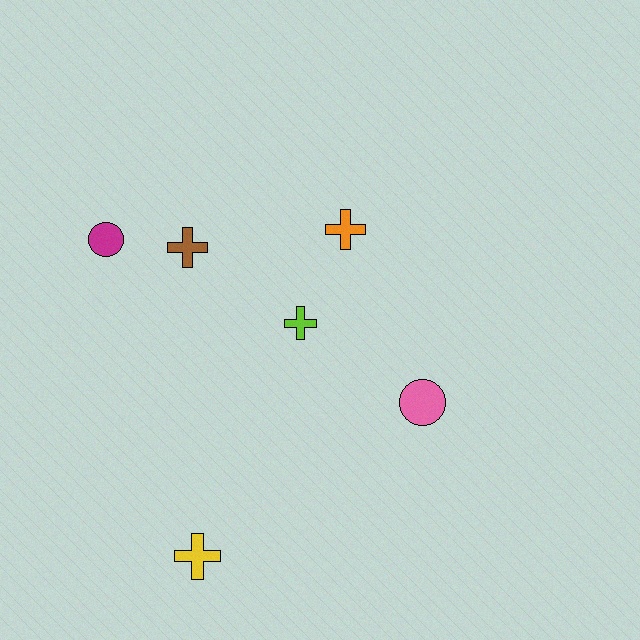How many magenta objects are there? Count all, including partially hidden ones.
There is 1 magenta object.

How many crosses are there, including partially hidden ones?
There are 4 crosses.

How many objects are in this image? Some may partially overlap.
There are 6 objects.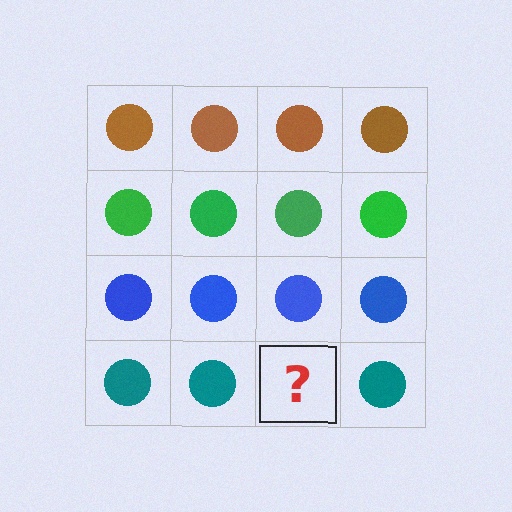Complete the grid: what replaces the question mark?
The question mark should be replaced with a teal circle.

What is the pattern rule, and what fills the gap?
The rule is that each row has a consistent color. The gap should be filled with a teal circle.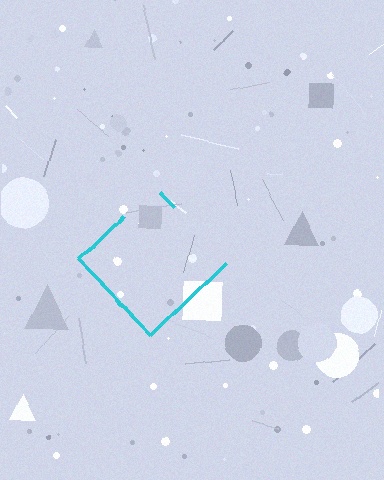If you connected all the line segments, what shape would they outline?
They would outline a diamond.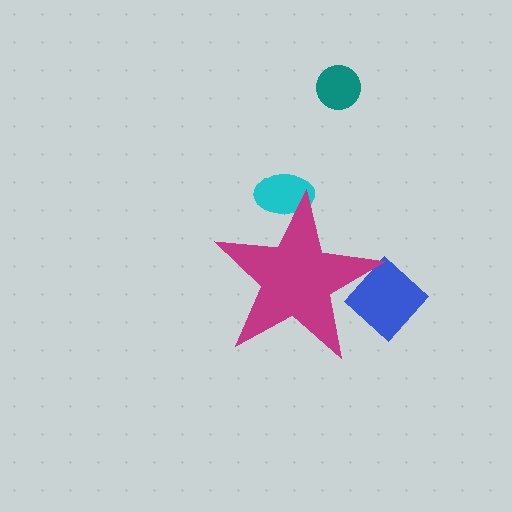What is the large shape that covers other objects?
A magenta star.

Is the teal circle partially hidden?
No, the teal circle is fully visible.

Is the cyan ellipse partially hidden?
Yes, the cyan ellipse is partially hidden behind the magenta star.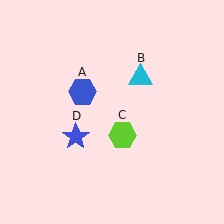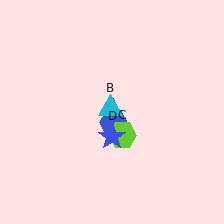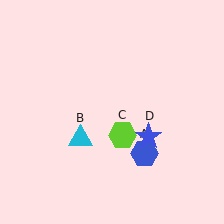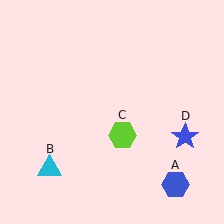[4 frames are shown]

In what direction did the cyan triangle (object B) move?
The cyan triangle (object B) moved down and to the left.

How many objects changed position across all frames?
3 objects changed position: blue hexagon (object A), cyan triangle (object B), blue star (object D).